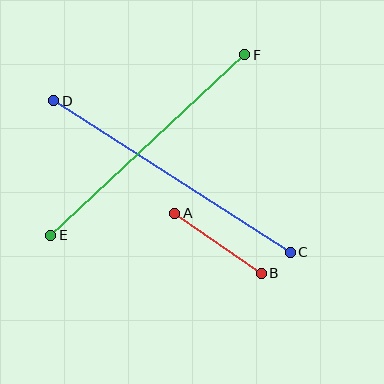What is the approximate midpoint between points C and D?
The midpoint is at approximately (172, 176) pixels.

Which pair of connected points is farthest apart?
Points C and D are farthest apart.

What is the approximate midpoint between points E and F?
The midpoint is at approximately (148, 145) pixels.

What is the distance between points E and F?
The distance is approximately 265 pixels.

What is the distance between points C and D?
The distance is approximately 281 pixels.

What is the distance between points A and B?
The distance is approximately 106 pixels.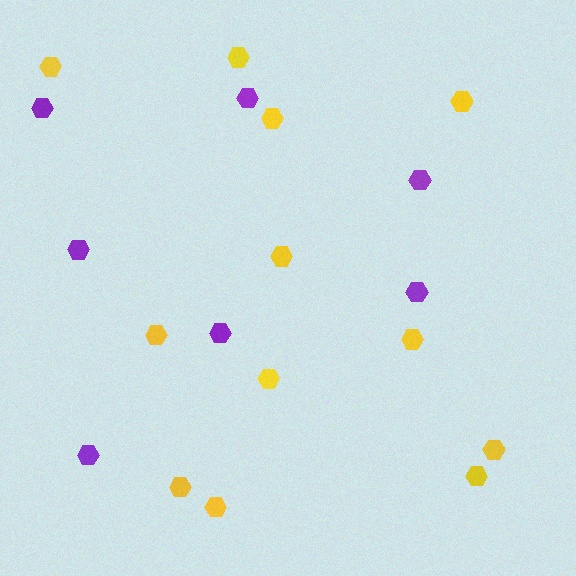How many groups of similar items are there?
There are 2 groups: one group of yellow hexagons (12) and one group of purple hexagons (7).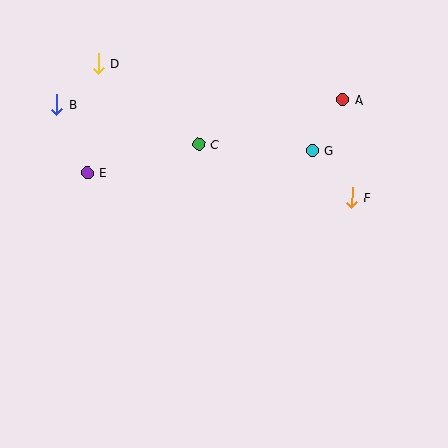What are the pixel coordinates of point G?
Point G is at (312, 150).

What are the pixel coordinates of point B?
Point B is at (57, 105).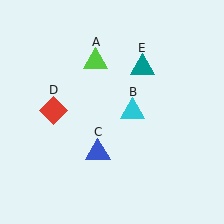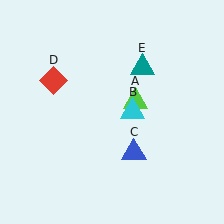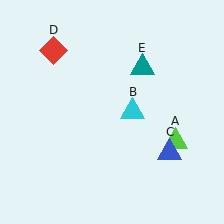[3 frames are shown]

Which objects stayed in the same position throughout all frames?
Cyan triangle (object B) and teal triangle (object E) remained stationary.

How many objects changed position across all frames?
3 objects changed position: lime triangle (object A), blue triangle (object C), red diamond (object D).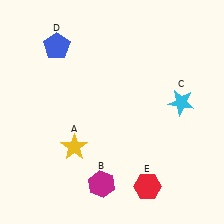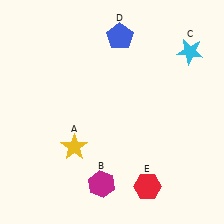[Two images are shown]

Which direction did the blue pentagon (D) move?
The blue pentagon (D) moved right.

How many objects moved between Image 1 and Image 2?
2 objects moved between the two images.